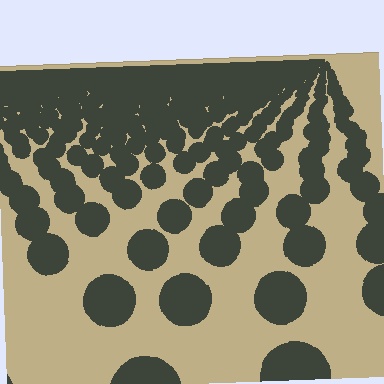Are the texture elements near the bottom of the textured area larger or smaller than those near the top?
Larger. Near the bottom, elements are closer to the viewer and appear at a bigger on-screen size.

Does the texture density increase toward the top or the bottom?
Density increases toward the top.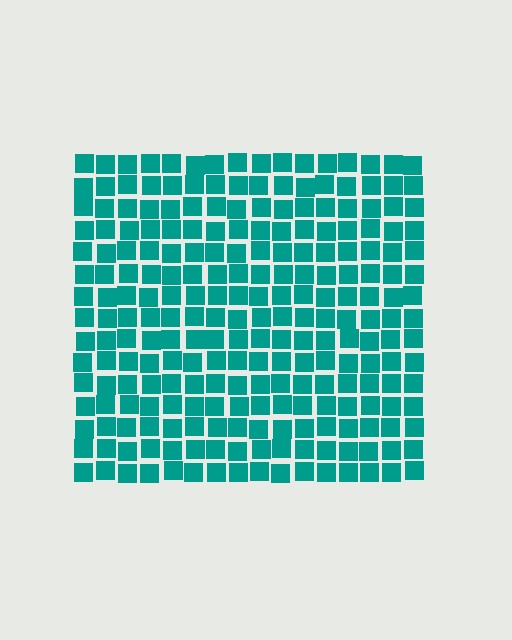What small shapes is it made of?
It is made of small squares.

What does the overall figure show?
The overall figure shows a square.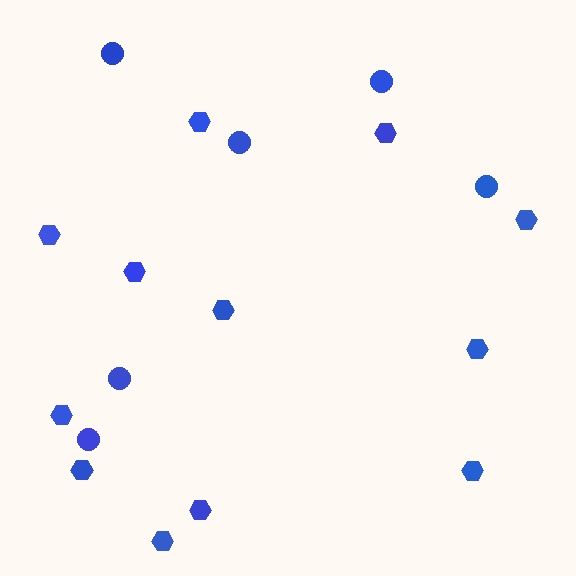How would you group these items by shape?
There are 2 groups: one group of circles (6) and one group of hexagons (12).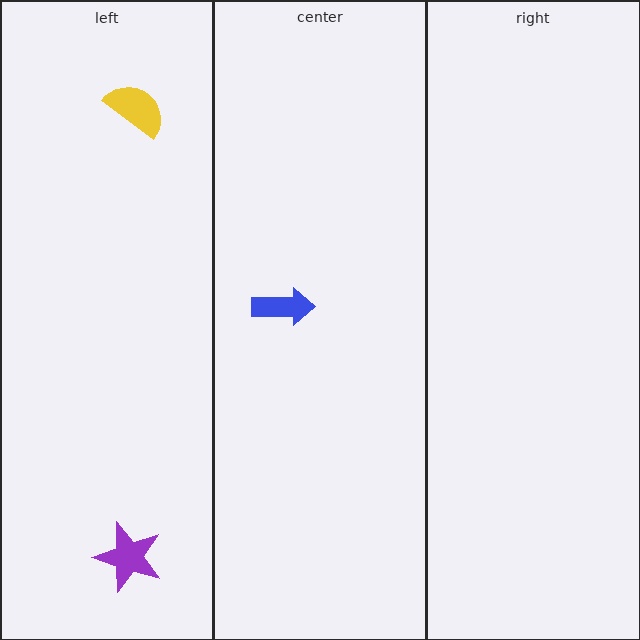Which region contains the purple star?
The left region.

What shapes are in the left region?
The purple star, the yellow semicircle.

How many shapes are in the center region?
1.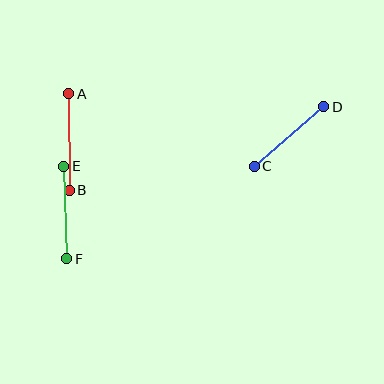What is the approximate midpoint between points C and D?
The midpoint is at approximately (289, 137) pixels.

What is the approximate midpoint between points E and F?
The midpoint is at approximately (65, 213) pixels.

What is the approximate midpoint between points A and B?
The midpoint is at approximately (69, 142) pixels.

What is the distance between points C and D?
The distance is approximately 92 pixels.